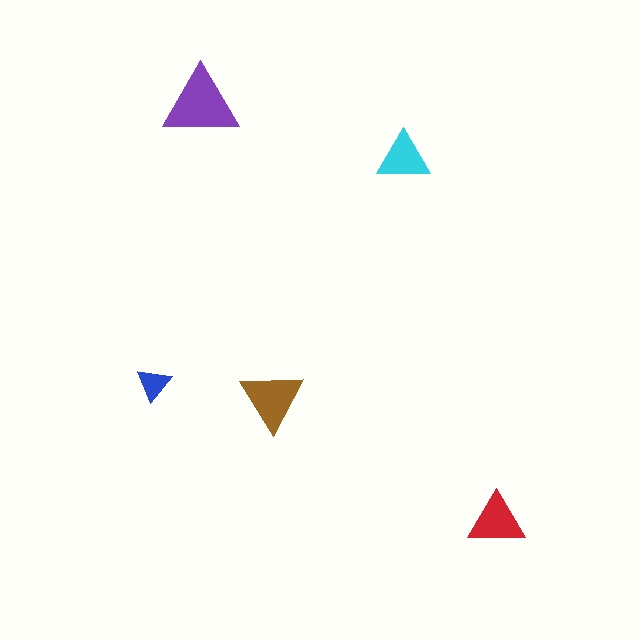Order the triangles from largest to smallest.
the purple one, the brown one, the red one, the cyan one, the blue one.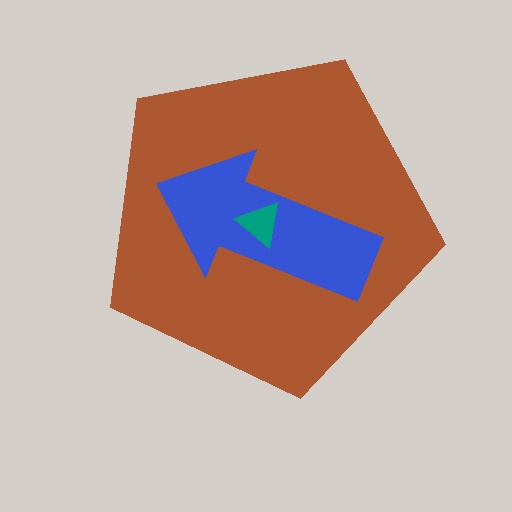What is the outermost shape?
The brown pentagon.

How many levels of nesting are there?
3.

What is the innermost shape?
The teal triangle.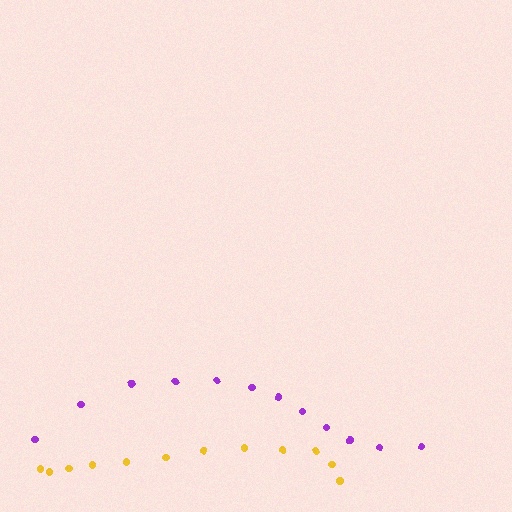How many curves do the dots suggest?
There are 2 distinct paths.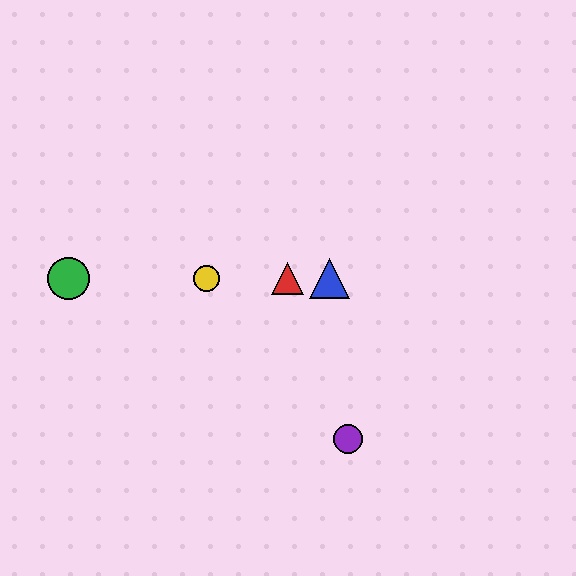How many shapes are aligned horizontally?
4 shapes (the red triangle, the blue triangle, the green circle, the yellow circle) are aligned horizontally.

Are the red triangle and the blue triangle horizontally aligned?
Yes, both are at y≈279.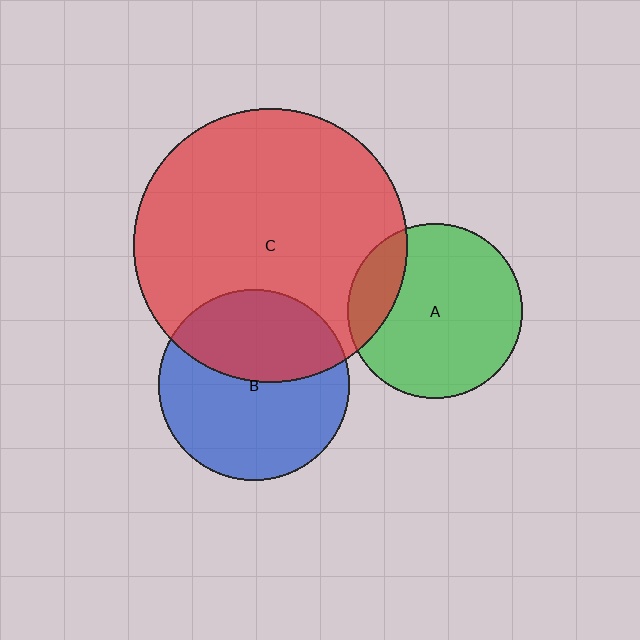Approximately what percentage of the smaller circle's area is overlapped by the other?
Approximately 40%.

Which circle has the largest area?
Circle C (red).